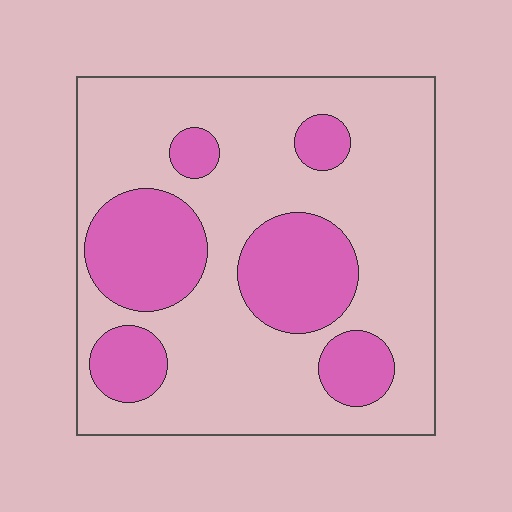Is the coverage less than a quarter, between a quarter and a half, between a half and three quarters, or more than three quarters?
Between a quarter and a half.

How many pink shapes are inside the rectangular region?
6.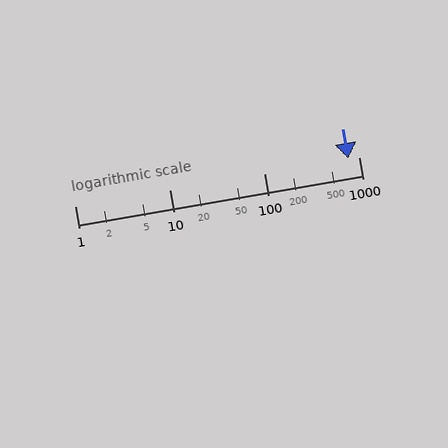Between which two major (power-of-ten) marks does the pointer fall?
The pointer is between 100 and 1000.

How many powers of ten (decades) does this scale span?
The scale spans 3 decades, from 1 to 1000.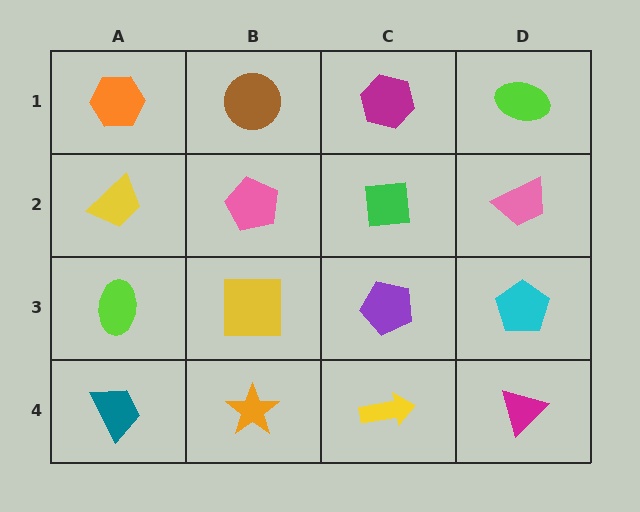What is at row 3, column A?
A lime ellipse.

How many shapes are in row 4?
4 shapes.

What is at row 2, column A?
A yellow trapezoid.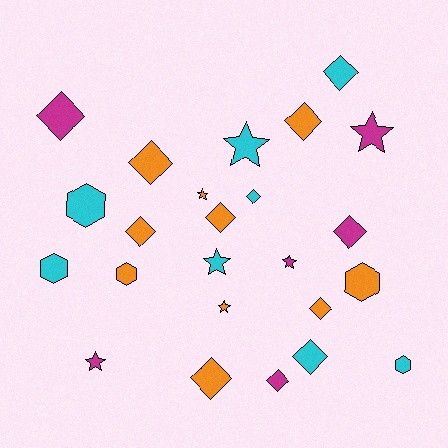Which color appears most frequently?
Orange, with 10 objects.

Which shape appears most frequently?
Diamond, with 12 objects.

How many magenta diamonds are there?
There are 3 magenta diamonds.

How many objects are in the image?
There are 24 objects.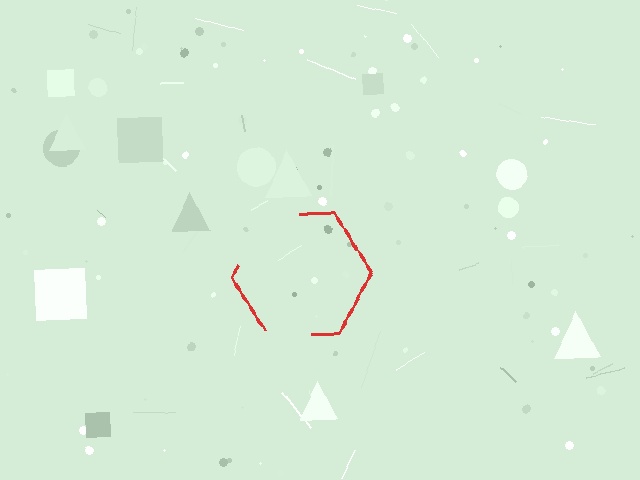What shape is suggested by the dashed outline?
The dashed outline suggests a hexagon.